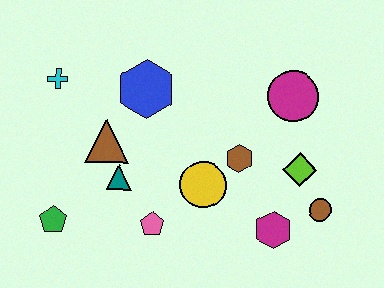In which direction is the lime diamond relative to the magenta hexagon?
The lime diamond is above the magenta hexagon.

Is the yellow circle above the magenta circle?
No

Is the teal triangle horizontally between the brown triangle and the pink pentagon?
Yes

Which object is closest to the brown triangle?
The teal triangle is closest to the brown triangle.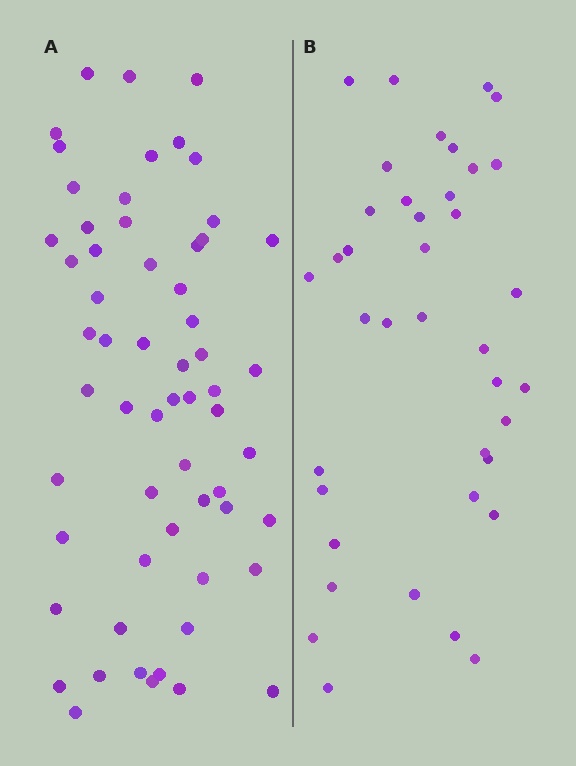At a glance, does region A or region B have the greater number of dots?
Region A (the left region) has more dots.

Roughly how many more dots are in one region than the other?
Region A has approximately 20 more dots than region B.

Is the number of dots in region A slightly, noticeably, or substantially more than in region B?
Region A has substantially more. The ratio is roughly 1.5 to 1.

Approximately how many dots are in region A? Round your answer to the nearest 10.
About 60 dots.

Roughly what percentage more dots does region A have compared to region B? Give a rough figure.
About 55% more.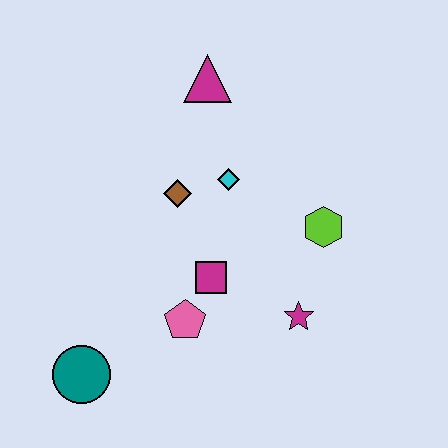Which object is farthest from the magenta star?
The magenta triangle is farthest from the magenta star.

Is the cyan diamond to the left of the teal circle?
No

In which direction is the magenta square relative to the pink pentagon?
The magenta square is above the pink pentagon.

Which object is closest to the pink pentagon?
The magenta square is closest to the pink pentagon.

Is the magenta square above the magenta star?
Yes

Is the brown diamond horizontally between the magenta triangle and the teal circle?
Yes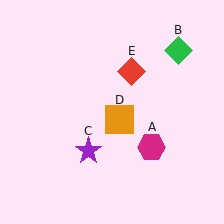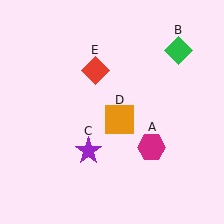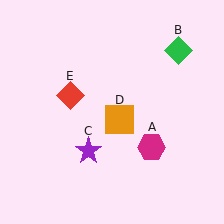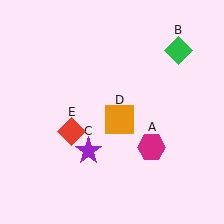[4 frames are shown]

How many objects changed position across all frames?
1 object changed position: red diamond (object E).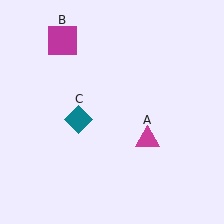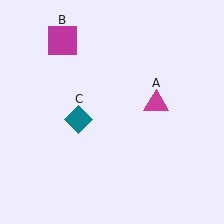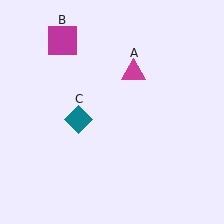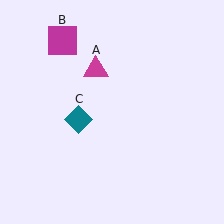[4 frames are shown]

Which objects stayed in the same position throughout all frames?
Magenta square (object B) and teal diamond (object C) remained stationary.